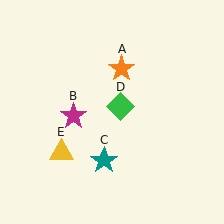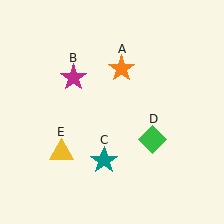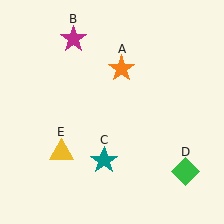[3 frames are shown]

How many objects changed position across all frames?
2 objects changed position: magenta star (object B), green diamond (object D).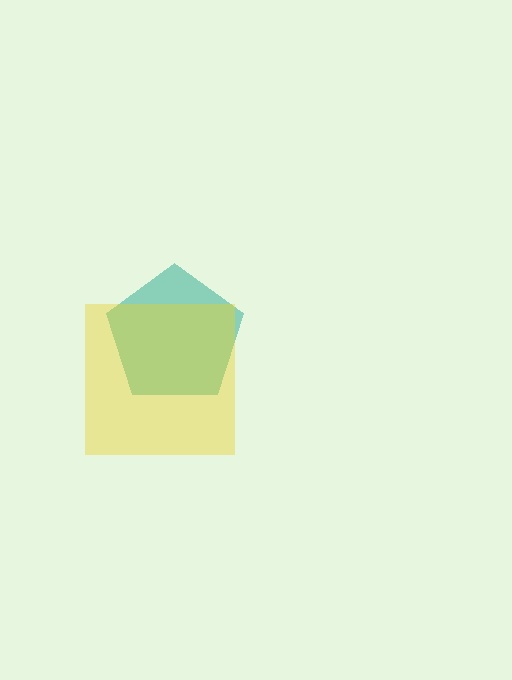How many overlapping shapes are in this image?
There are 2 overlapping shapes in the image.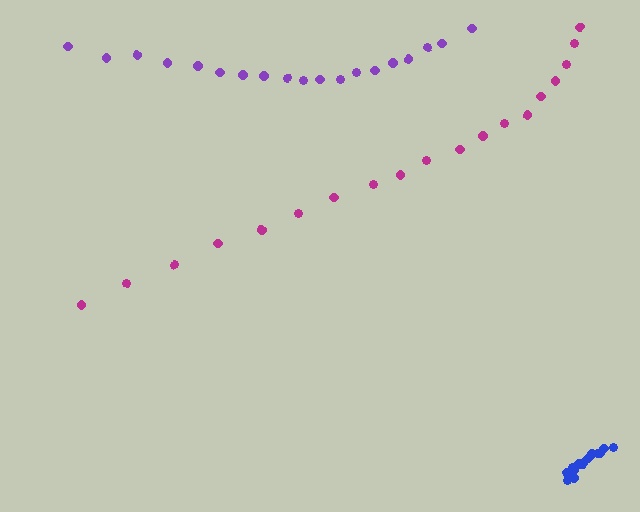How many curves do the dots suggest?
There are 3 distinct paths.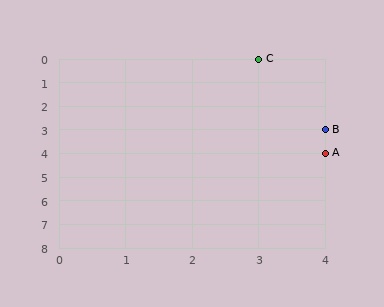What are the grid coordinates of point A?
Point A is at grid coordinates (4, 4).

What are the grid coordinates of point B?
Point B is at grid coordinates (4, 3).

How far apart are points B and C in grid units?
Points B and C are 1 column and 3 rows apart (about 3.2 grid units diagonally).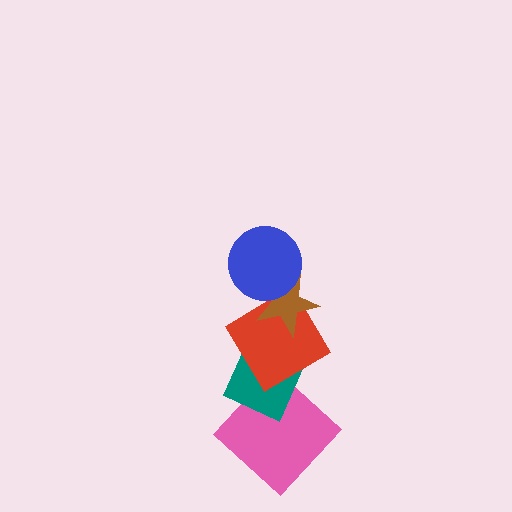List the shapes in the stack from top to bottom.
From top to bottom: the blue circle, the brown star, the red diamond, the teal diamond, the pink diamond.